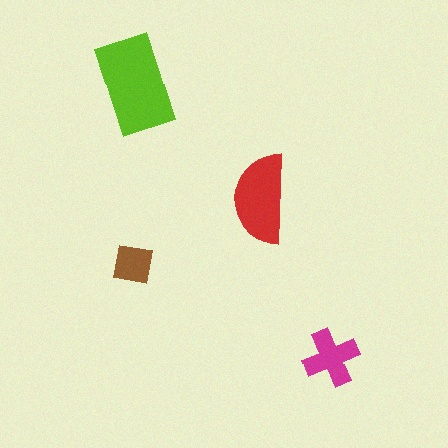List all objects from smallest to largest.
The brown square, the magenta cross, the red semicircle, the lime rectangle.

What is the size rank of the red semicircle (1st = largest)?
2nd.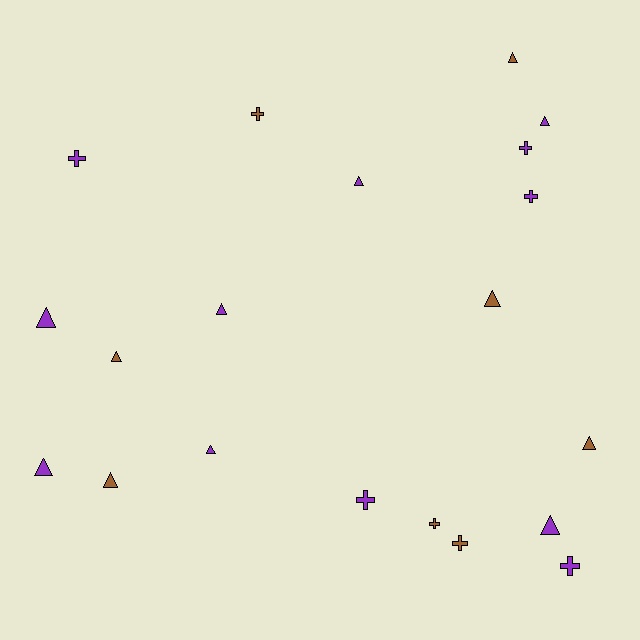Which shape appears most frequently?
Triangle, with 12 objects.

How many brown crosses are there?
There are 3 brown crosses.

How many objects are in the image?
There are 20 objects.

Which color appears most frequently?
Purple, with 12 objects.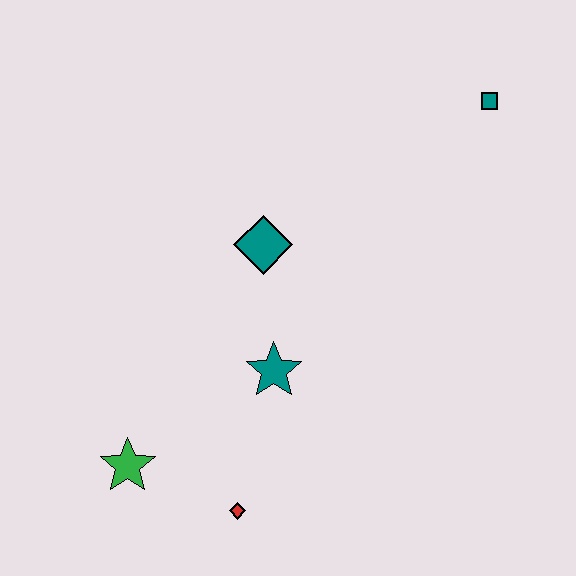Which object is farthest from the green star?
The teal square is farthest from the green star.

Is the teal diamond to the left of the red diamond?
No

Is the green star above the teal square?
No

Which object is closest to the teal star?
The teal diamond is closest to the teal star.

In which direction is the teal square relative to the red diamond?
The teal square is above the red diamond.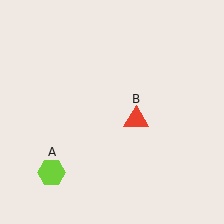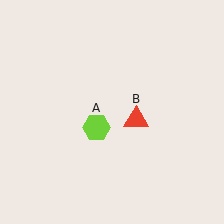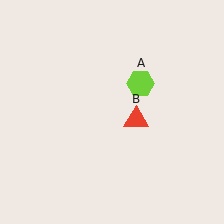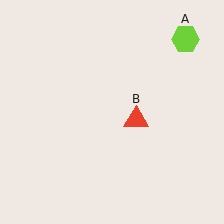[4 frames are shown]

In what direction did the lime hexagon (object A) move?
The lime hexagon (object A) moved up and to the right.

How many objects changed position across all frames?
1 object changed position: lime hexagon (object A).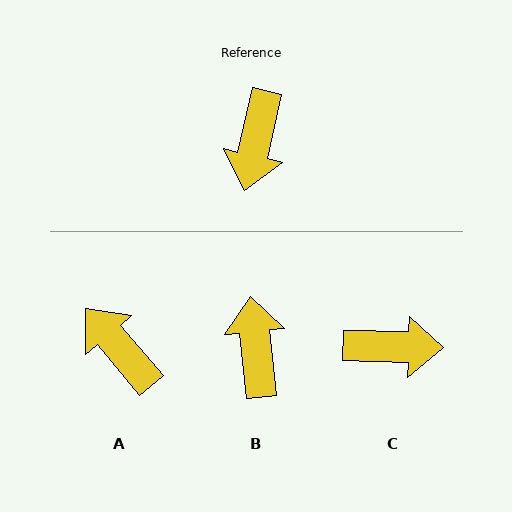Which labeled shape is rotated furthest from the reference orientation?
B, about 161 degrees away.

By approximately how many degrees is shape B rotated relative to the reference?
Approximately 161 degrees clockwise.